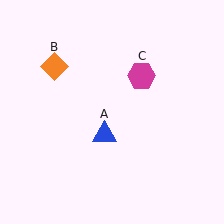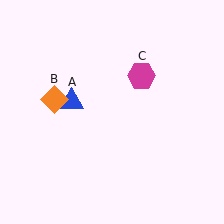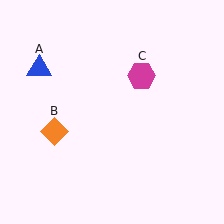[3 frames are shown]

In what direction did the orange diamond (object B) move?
The orange diamond (object B) moved down.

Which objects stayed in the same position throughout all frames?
Magenta hexagon (object C) remained stationary.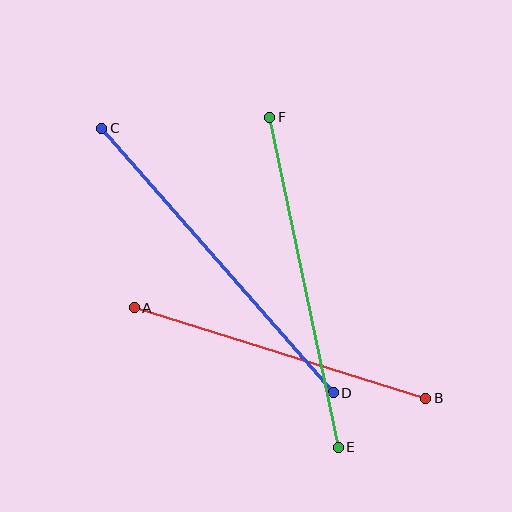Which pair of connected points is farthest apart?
Points C and D are farthest apart.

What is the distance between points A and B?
The distance is approximately 305 pixels.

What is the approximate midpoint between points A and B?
The midpoint is at approximately (280, 353) pixels.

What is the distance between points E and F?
The distance is approximately 337 pixels.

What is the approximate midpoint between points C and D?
The midpoint is at approximately (218, 260) pixels.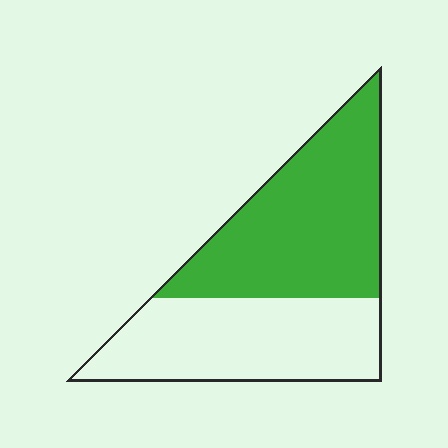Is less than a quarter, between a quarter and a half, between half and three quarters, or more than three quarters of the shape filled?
Between half and three quarters.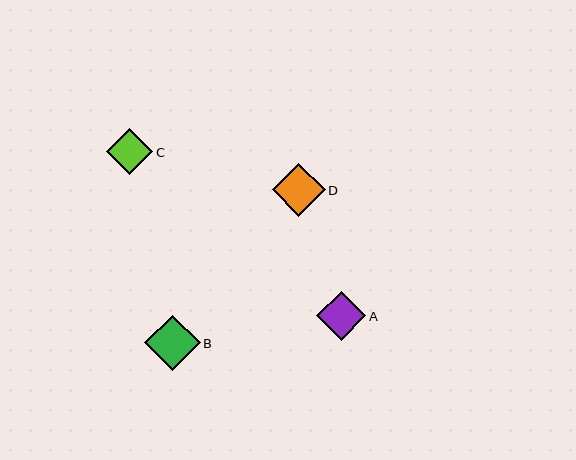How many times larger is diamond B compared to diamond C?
Diamond B is approximately 1.2 times the size of diamond C.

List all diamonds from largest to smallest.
From largest to smallest: B, D, A, C.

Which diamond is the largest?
Diamond B is the largest with a size of approximately 55 pixels.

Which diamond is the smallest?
Diamond C is the smallest with a size of approximately 46 pixels.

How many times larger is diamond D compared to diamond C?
Diamond D is approximately 1.2 times the size of diamond C.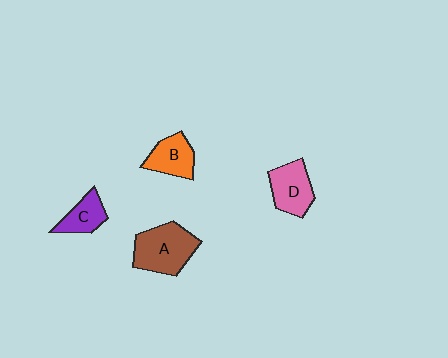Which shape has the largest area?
Shape A (brown).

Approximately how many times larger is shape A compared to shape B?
Approximately 1.6 times.